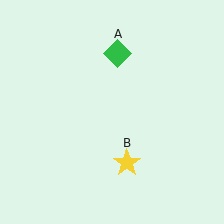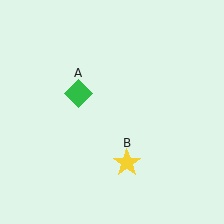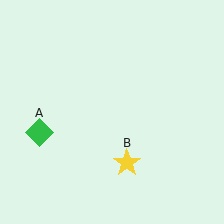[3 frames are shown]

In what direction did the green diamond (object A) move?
The green diamond (object A) moved down and to the left.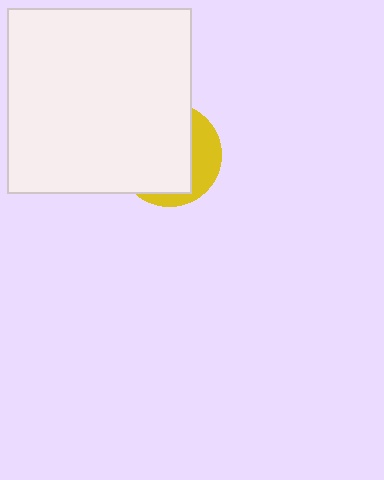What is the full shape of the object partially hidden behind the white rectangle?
The partially hidden object is a yellow circle.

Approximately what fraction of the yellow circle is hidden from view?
Roughly 69% of the yellow circle is hidden behind the white rectangle.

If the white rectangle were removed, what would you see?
You would see the complete yellow circle.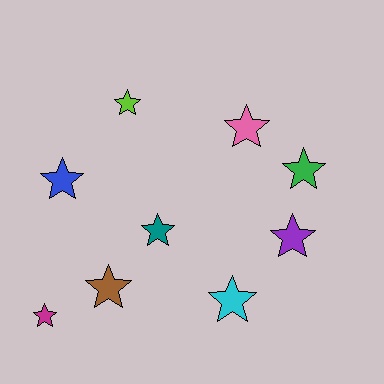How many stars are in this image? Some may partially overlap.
There are 9 stars.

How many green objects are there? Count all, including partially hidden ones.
There is 1 green object.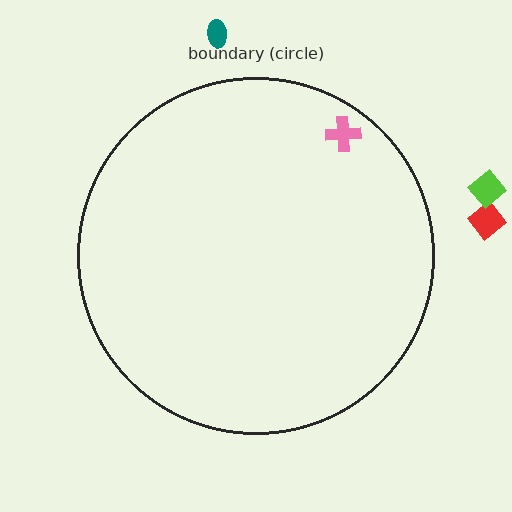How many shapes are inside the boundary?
1 inside, 3 outside.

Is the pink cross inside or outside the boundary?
Inside.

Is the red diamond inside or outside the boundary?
Outside.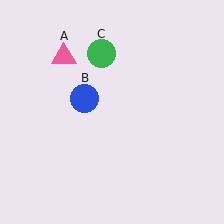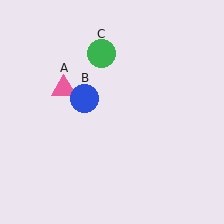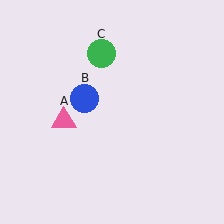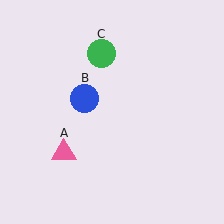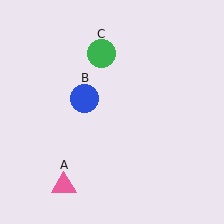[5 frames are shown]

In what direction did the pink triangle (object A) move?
The pink triangle (object A) moved down.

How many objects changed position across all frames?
1 object changed position: pink triangle (object A).